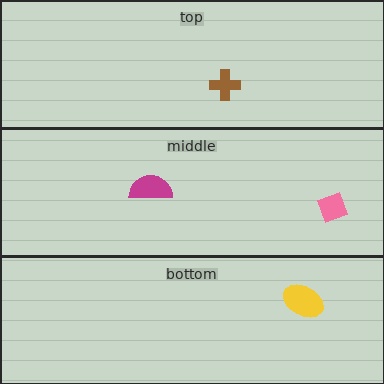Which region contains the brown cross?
The top region.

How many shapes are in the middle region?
2.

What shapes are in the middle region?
The pink diamond, the magenta semicircle.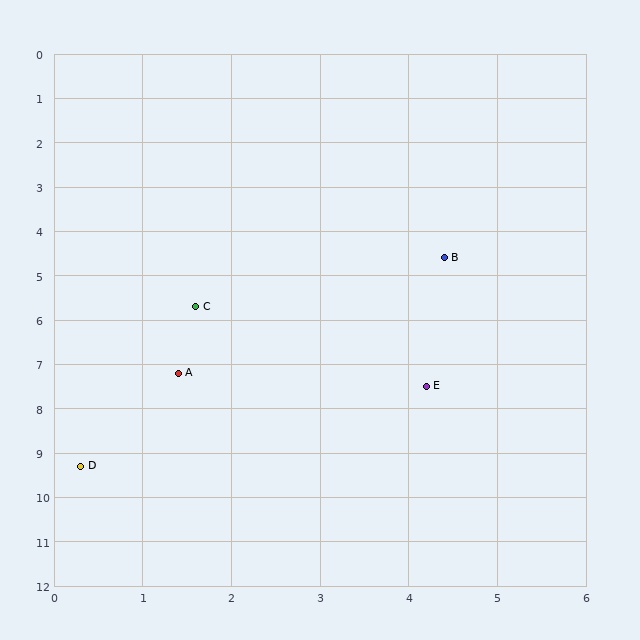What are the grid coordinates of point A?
Point A is at approximately (1.4, 7.2).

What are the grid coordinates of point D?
Point D is at approximately (0.3, 9.3).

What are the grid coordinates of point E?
Point E is at approximately (4.2, 7.5).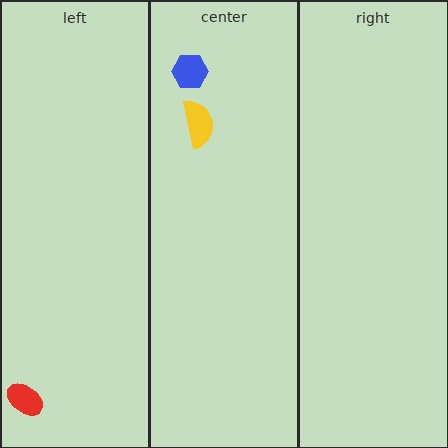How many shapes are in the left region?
1.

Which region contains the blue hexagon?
The center region.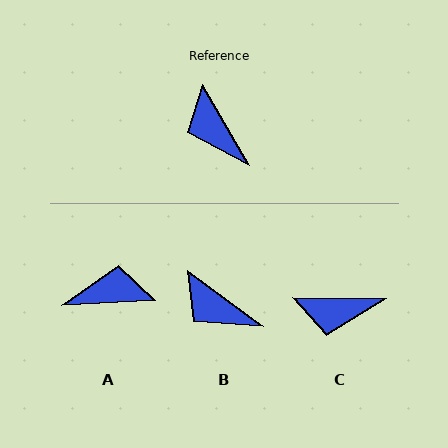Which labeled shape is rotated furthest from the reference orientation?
A, about 117 degrees away.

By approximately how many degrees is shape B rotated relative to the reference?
Approximately 24 degrees counter-clockwise.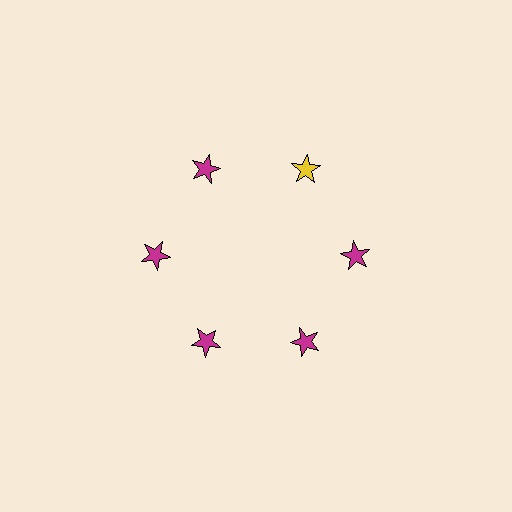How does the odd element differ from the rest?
It has a different color: yellow instead of magenta.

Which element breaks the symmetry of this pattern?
The yellow star at roughly the 1 o'clock position breaks the symmetry. All other shapes are magenta stars.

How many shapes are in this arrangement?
There are 6 shapes arranged in a ring pattern.